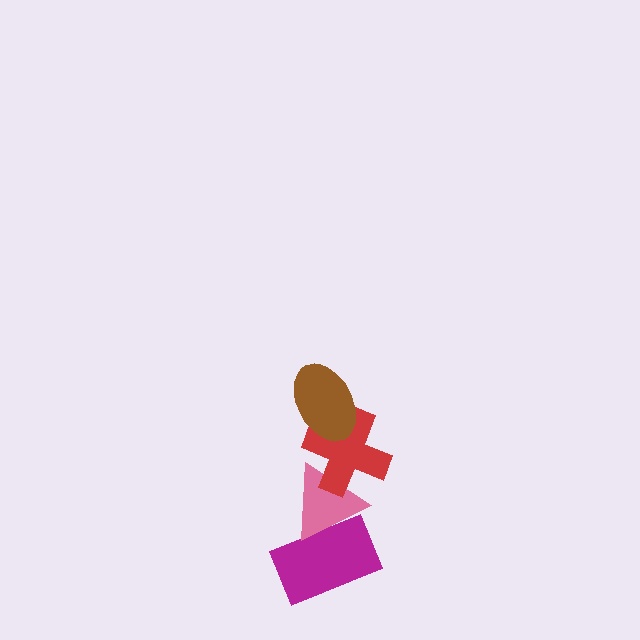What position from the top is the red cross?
The red cross is 2nd from the top.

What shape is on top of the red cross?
The brown ellipse is on top of the red cross.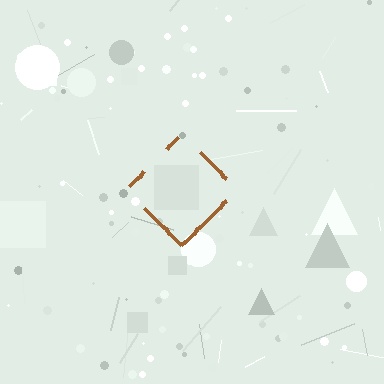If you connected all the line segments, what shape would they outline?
They would outline a diamond.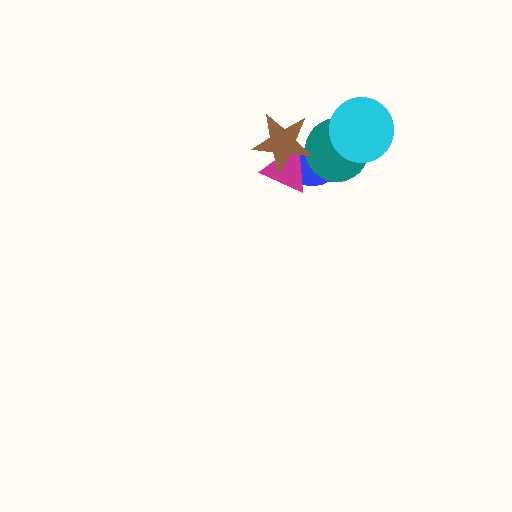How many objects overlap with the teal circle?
3 objects overlap with the teal circle.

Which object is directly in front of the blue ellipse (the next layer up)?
The magenta triangle is directly in front of the blue ellipse.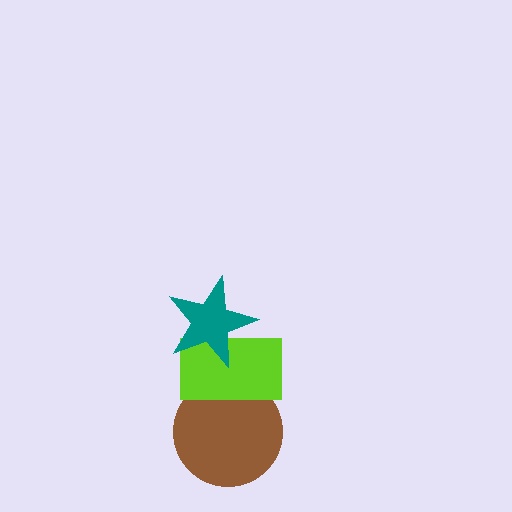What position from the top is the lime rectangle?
The lime rectangle is 2nd from the top.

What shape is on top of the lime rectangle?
The teal star is on top of the lime rectangle.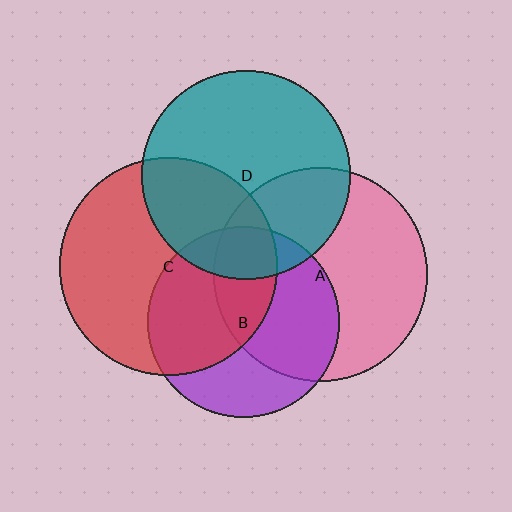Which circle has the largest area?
Circle C (red).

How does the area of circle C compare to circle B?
Approximately 1.3 times.